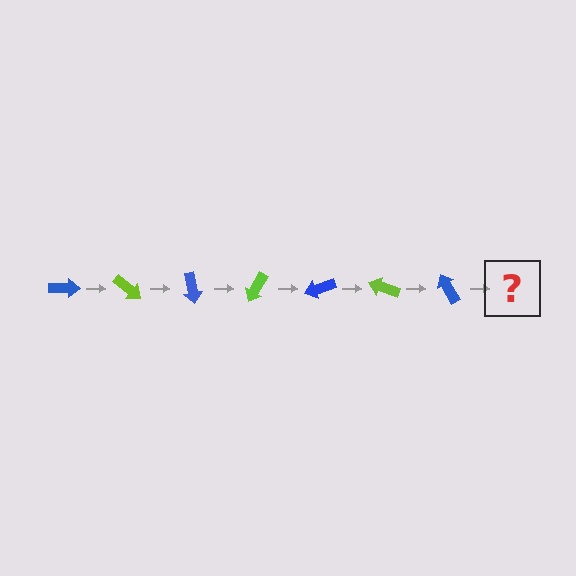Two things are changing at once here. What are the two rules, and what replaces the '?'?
The two rules are that it rotates 40 degrees each step and the color cycles through blue and lime. The '?' should be a lime arrow, rotated 280 degrees from the start.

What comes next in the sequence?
The next element should be a lime arrow, rotated 280 degrees from the start.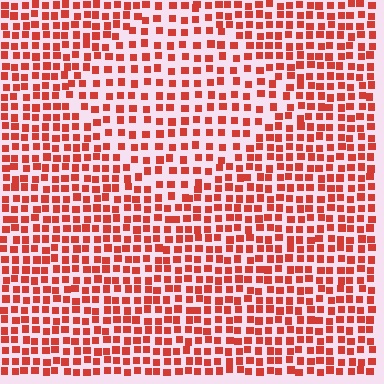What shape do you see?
I see a diamond.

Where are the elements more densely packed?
The elements are more densely packed outside the diamond boundary.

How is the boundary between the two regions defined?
The boundary is defined by a change in element density (approximately 1.6x ratio). All elements are the same color, size, and shape.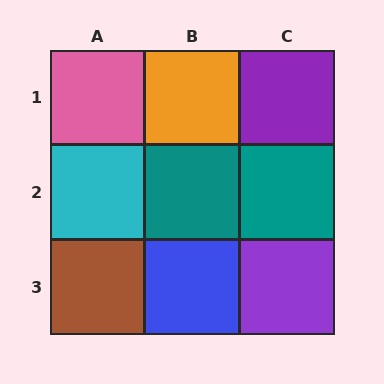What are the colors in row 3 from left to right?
Brown, blue, purple.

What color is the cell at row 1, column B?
Orange.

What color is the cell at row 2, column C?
Teal.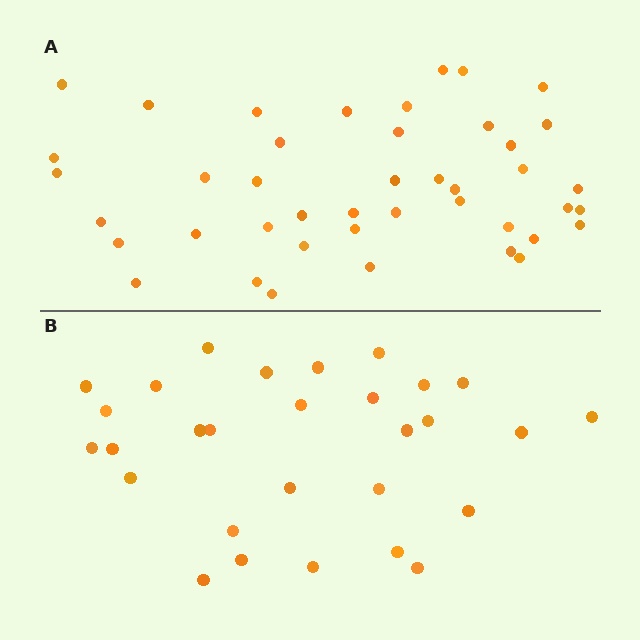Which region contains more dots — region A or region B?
Region A (the top region) has more dots.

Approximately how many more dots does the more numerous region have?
Region A has approximately 15 more dots than region B.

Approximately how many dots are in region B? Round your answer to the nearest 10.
About 30 dots. (The exact count is 29, which rounds to 30.)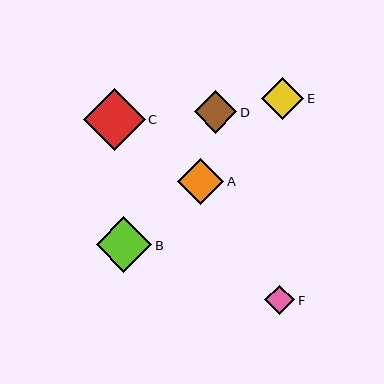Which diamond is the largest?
Diamond C is the largest with a size of approximately 62 pixels.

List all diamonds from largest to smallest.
From largest to smallest: C, B, A, D, E, F.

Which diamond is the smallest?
Diamond F is the smallest with a size of approximately 30 pixels.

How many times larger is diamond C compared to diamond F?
Diamond C is approximately 2.1 times the size of diamond F.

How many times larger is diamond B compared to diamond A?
Diamond B is approximately 1.2 times the size of diamond A.